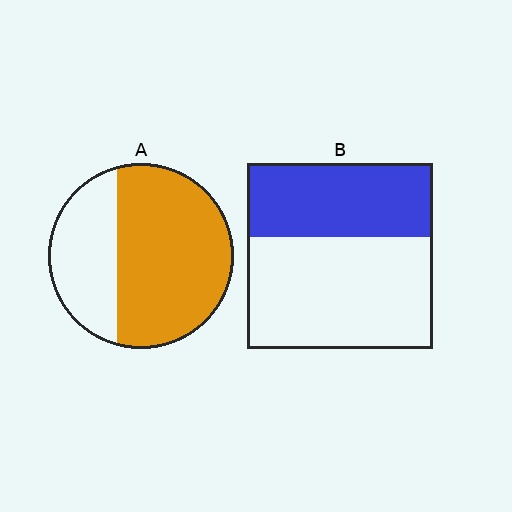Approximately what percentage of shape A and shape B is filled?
A is approximately 65% and B is approximately 40%.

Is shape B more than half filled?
No.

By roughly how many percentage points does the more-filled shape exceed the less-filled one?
By roughly 25 percentage points (A over B).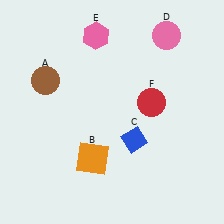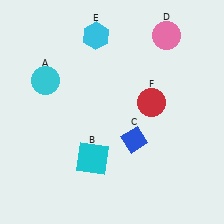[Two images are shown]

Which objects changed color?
A changed from brown to cyan. B changed from orange to cyan. E changed from pink to cyan.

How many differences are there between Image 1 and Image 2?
There are 3 differences between the two images.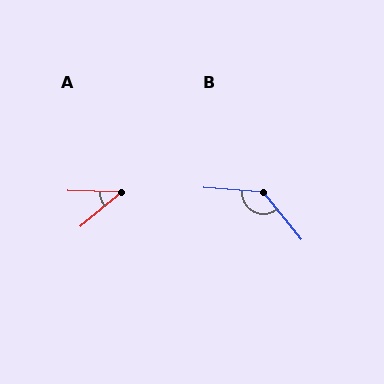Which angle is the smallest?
A, at approximately 41 degrees.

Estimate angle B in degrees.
Approximately 133 degrees.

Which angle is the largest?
B, at approximately 133 degrees.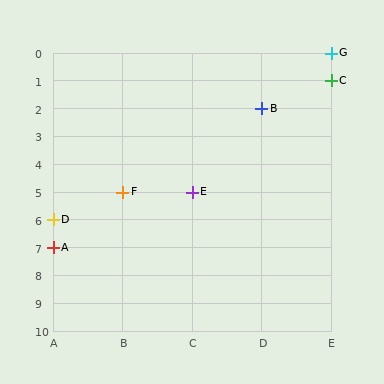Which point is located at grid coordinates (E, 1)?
Point C is at (E, 1).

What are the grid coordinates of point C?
Point C is at grid coordinates (E, 1).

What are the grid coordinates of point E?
Point E is at grid coordinates (C, 5).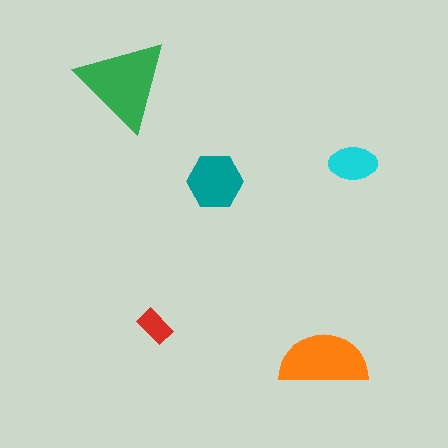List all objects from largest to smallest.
The green triangle, the orange semicircle, the teal hexagon, the cyan ellipse, the red rectangle.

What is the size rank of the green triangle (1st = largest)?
1st.